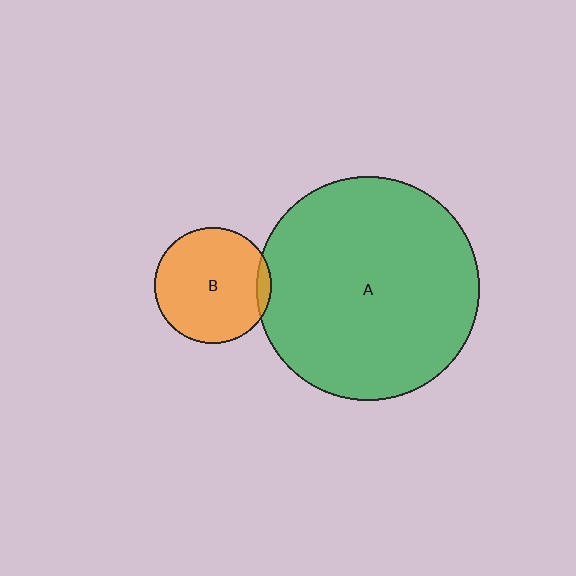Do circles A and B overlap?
Yes.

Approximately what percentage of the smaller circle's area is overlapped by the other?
Approximately 5%.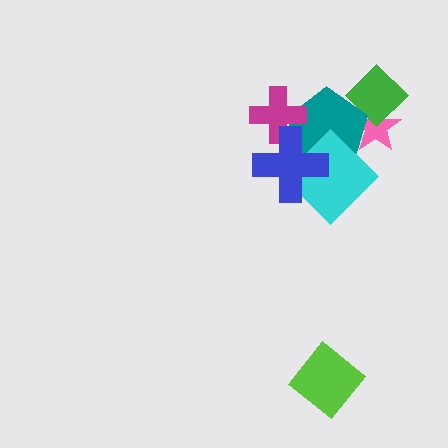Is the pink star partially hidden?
Yes, it is partially covered by another shape.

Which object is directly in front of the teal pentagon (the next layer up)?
The magenta cross is directly in front of the teal pentagon.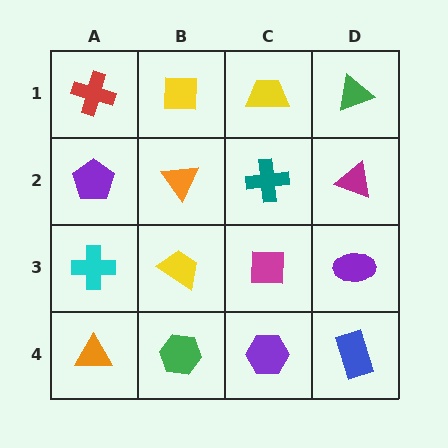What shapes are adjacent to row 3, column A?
A purple pentagon (row 2, column A), an orange triangle (row 4, column A), a yellow trapezoid (row 3, column B).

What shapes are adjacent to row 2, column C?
A yellow trapezoid (row 1, column C), a magenta square (row 3, column C), an orange triangle (row 2, column B), a magenta triangle (row 2, column D).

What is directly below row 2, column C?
A magenta square.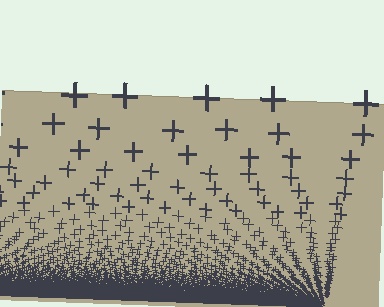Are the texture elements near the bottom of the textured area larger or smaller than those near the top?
Smaller. The gradient is inverted — elements near the bottom are smaller and denser.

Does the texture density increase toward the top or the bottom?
Density increases toward the bottom.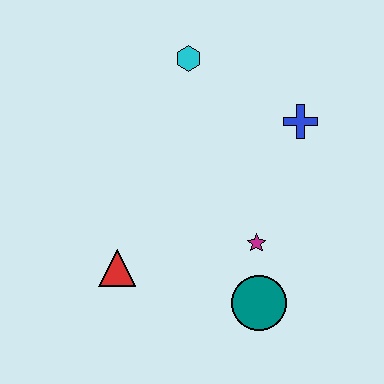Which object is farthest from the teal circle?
The cyan hexagon is farthest from the teal circle.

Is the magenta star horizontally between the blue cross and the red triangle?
Yes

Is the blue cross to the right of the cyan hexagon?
Yes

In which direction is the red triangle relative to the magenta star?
The red triangle is to the left of the magenta star.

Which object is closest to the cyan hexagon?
The blue cross is closest to the cyan hexagon.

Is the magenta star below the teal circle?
No